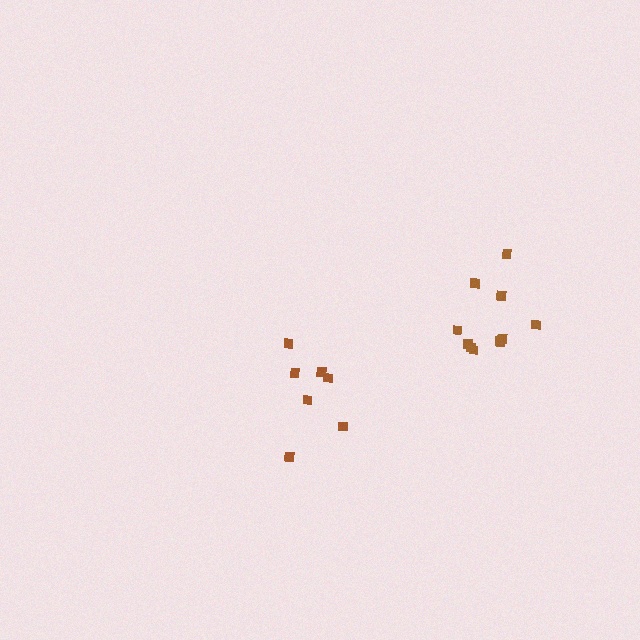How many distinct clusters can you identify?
There are 2 distinct clusters.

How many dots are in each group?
Group 1: 7 dots, Group 2: 10 dots (17 total).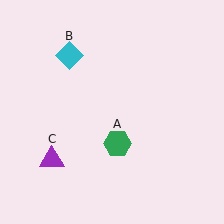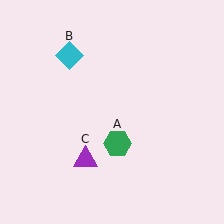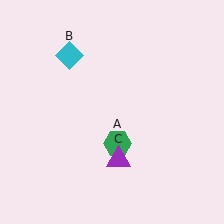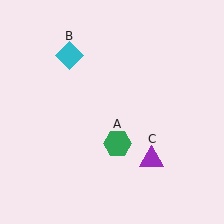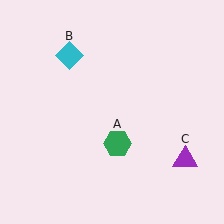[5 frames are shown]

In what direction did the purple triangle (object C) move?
The purple triangle (object C) moved right.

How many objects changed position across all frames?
1 object changed position: purple triangle (object C).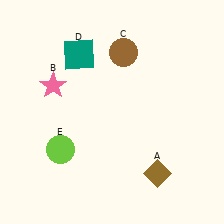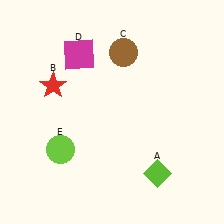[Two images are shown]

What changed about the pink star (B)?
In Image 1, B is pink. In Image 2, it changed to red.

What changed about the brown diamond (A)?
In Image 1, A is brown. In Image 2, it changed to lime.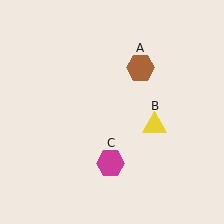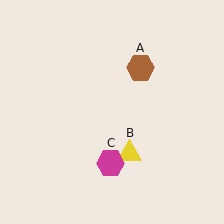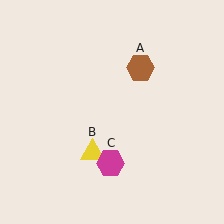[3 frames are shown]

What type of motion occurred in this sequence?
The yellow triangle (object B) rotated clockwise around the center of the scene.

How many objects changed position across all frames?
1 object changed position: yellow triangle (object B).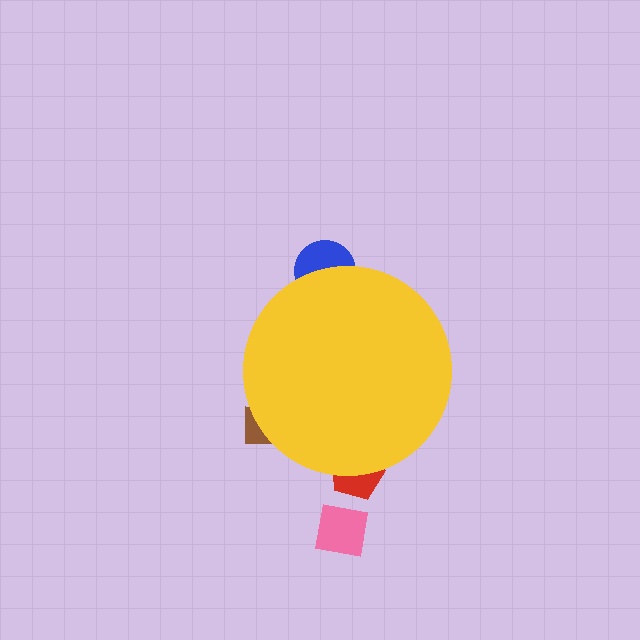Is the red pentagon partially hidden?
Yes, the red pentagon is partially hidden behind the yellow circle.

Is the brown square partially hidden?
Yes, the brown square is partially hidden behind the yellow circle.